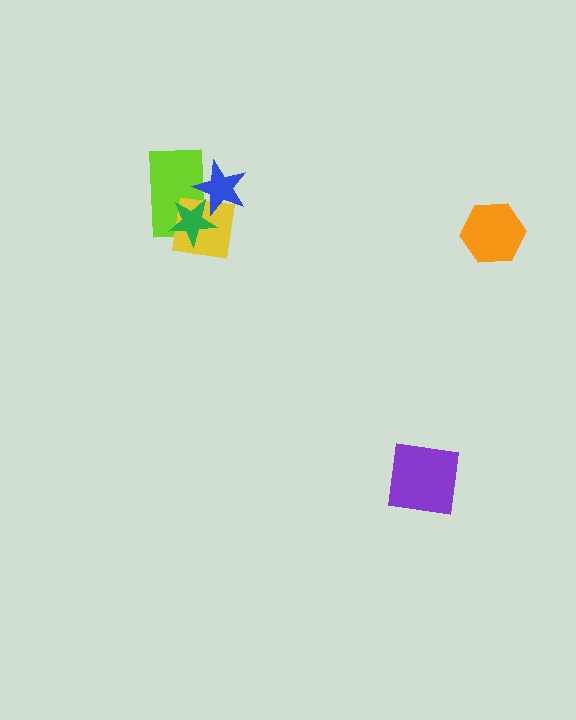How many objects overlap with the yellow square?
3 objects overlap with the yellow square.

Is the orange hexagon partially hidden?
No, no other shape covers it.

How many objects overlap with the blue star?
3 objects overlap with the blue star.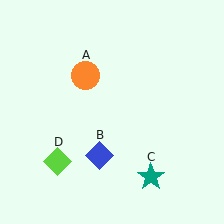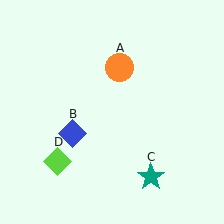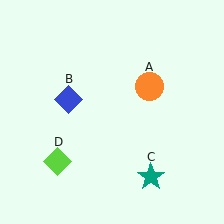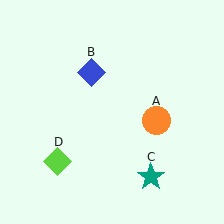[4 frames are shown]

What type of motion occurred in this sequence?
The orange circle (object A), blue diamond (object B) rotated clockwise around the center of the scene.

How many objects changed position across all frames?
2 objects changed position: orange circle (object A), blue diamond (object B).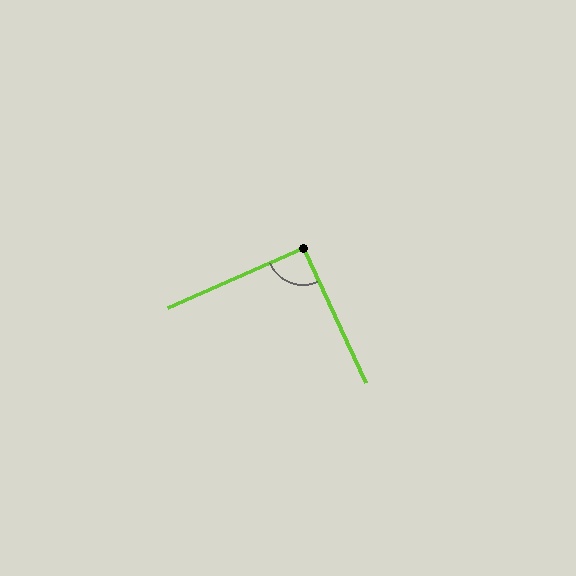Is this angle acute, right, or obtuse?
It is approximately a right angle.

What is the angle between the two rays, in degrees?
Approximately 91 degrees.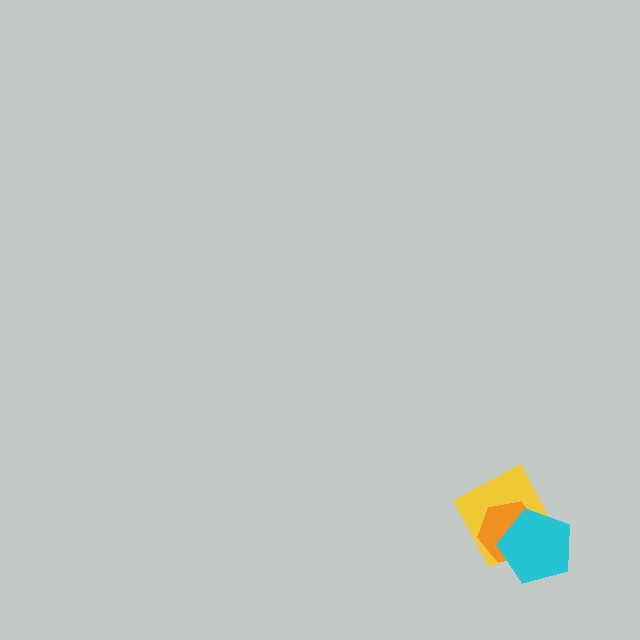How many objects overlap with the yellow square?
2 objects overlap with the yellow square.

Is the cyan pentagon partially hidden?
No, no other shape covers it.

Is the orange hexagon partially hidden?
Yes, it is partially covered by another shape.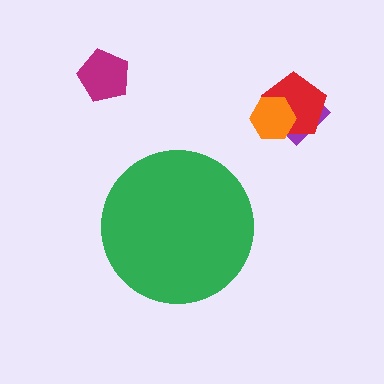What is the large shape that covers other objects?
A green circle.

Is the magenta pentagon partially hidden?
No, the magenta pentagon is fully visible.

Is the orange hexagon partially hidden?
No, the orange hexagon is fully visible.